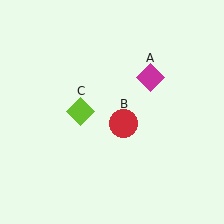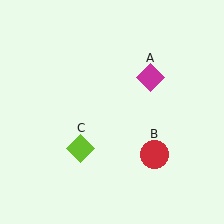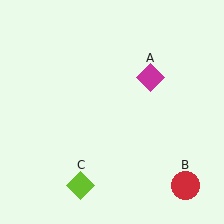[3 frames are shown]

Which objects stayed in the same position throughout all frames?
Magenta diamond (object A) remained stationary.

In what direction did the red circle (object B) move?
The red circle (object B) moved down and to the right.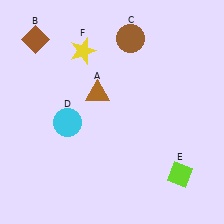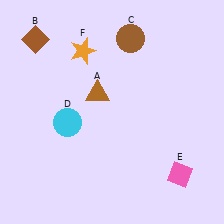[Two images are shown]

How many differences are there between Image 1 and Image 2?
There are 2 differences between the two images.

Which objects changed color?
E changed from lime to pink. F changed from yellow to orange.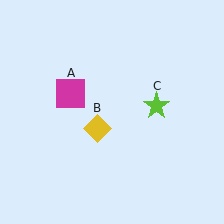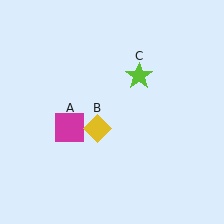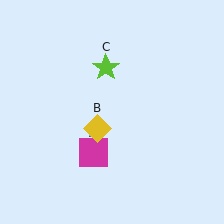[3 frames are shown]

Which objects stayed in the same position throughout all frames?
Yellow diamond (object B) remained stationary.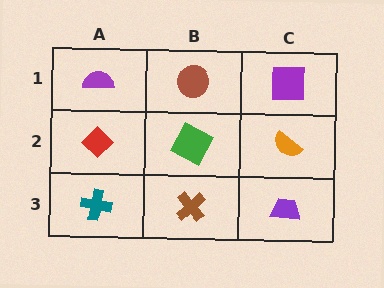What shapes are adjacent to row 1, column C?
An orange semicircle (row 2, column C), a brown circle (row 1, column B).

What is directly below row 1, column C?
An orange semicircle.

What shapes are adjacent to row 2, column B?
A brown circle (row 1, column B), a brown cross (row 3, column B), a red diamond (row 2, column A), an orange semicircle (row 2, column C).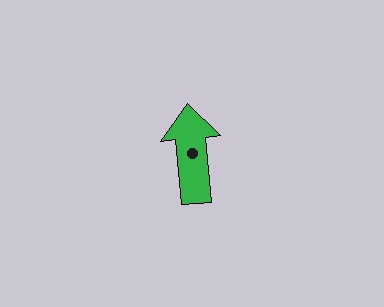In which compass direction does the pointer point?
North.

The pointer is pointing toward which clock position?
Roughly 12 o'clock.